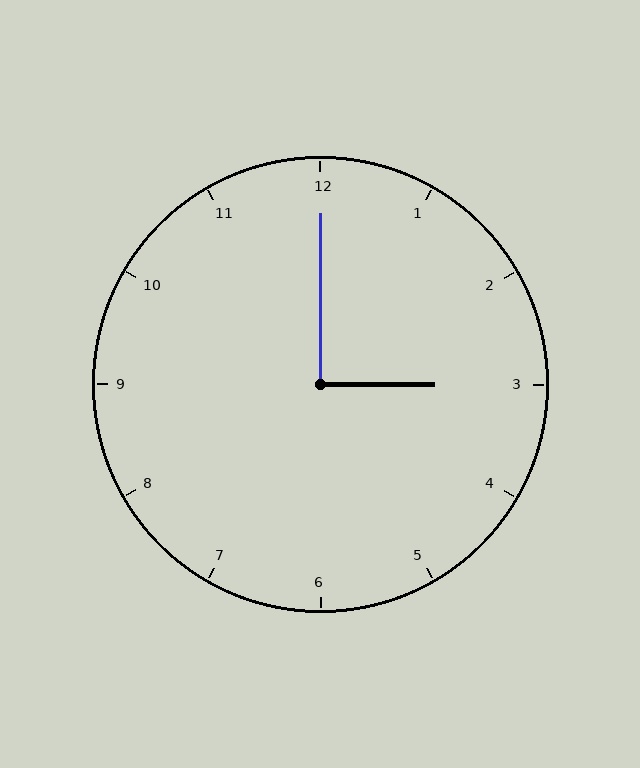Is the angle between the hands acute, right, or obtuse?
It is right.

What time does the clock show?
3:00.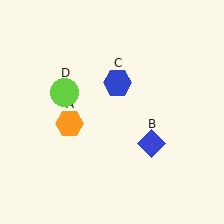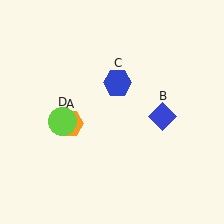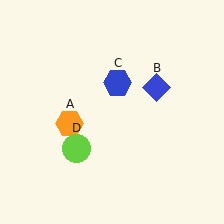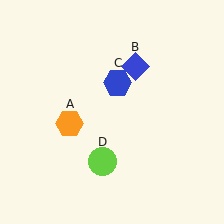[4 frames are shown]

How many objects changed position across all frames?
2 objects changed position: blue diamond (object B), lime circle (object D).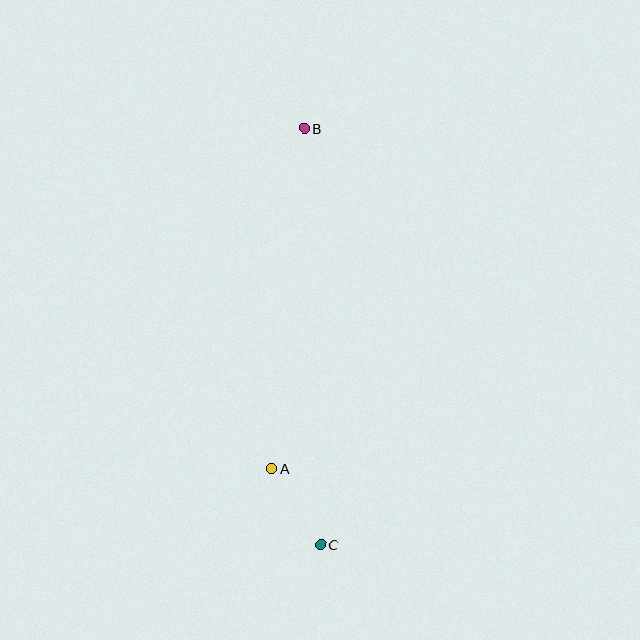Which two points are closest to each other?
Points A and C are closest to each other.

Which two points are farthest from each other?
Points B and C are farthest from each other.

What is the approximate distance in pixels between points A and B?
The distance between A and B is approximately 341 pixels.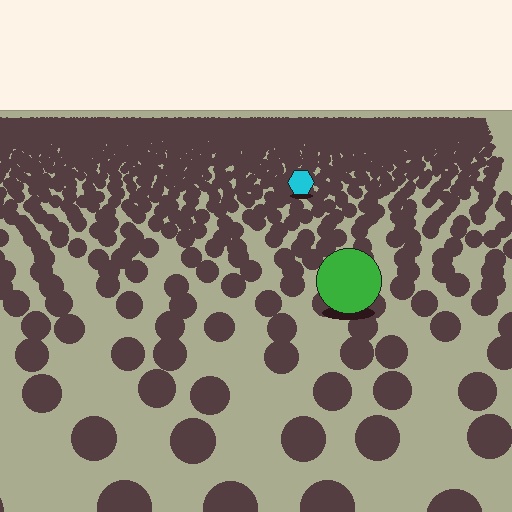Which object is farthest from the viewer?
The cyan hexagon is farthest from the viewer. It appears smaller and the ground texture around it is denser.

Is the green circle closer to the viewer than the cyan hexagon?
Yes. The green circle is closer — you can tell from the texture gradient: the ground texture is coarser near it.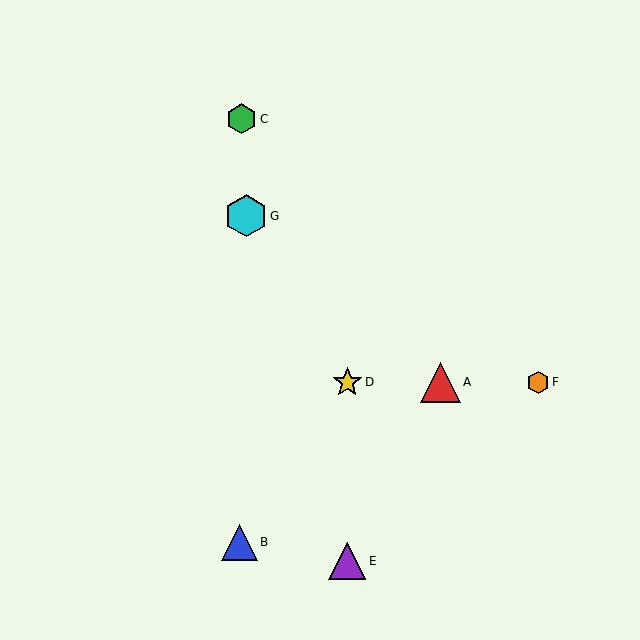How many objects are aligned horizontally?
3 objects (A, D, F) are aligned horizontally.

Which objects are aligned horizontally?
Objects A, D, F are aligned horizontally.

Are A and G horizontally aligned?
No, A is at y≈382 and G is at y≈216.